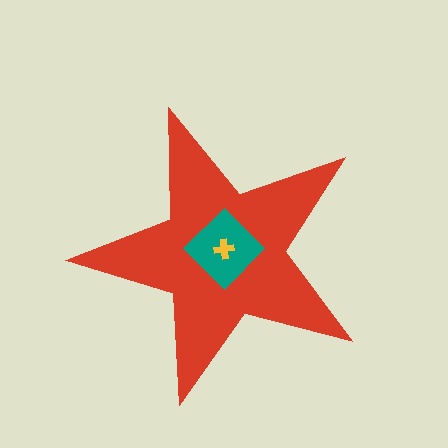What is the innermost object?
The yellow cross.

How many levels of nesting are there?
3.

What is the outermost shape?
The red star.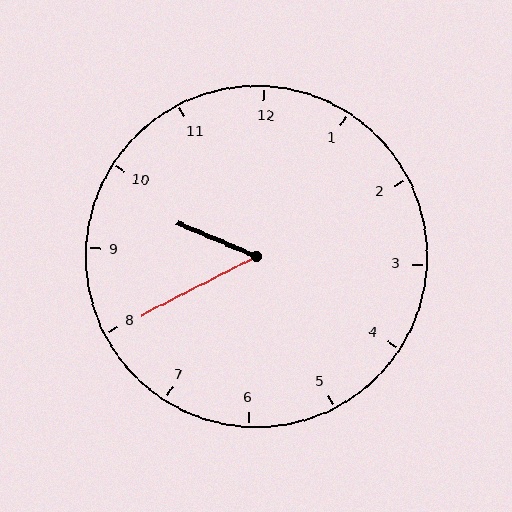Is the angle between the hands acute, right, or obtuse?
It is acute.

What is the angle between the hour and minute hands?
Approximately 50 degrees.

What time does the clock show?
9:40.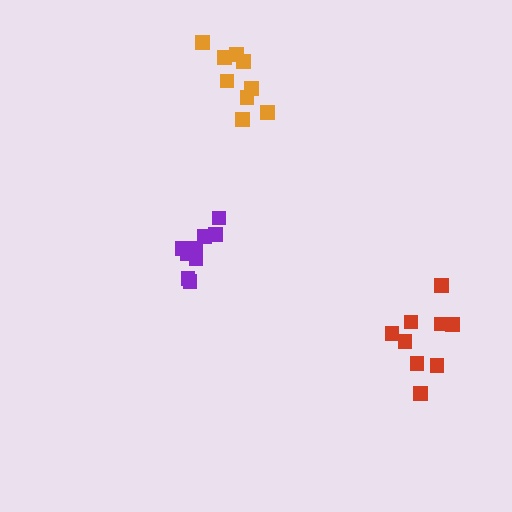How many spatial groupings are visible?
There are 3 spatial groupings.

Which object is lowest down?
The red cluster is bottommost.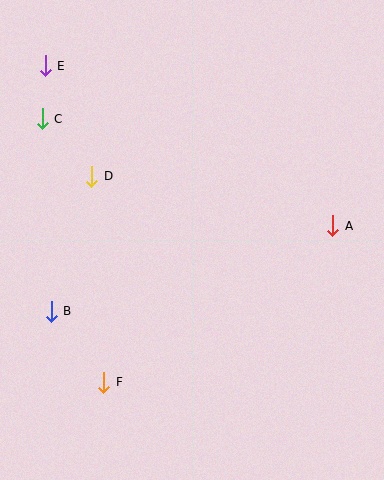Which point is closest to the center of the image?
Point D at (92, 176) is closest to the center.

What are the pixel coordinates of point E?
Point E is at (45, 66).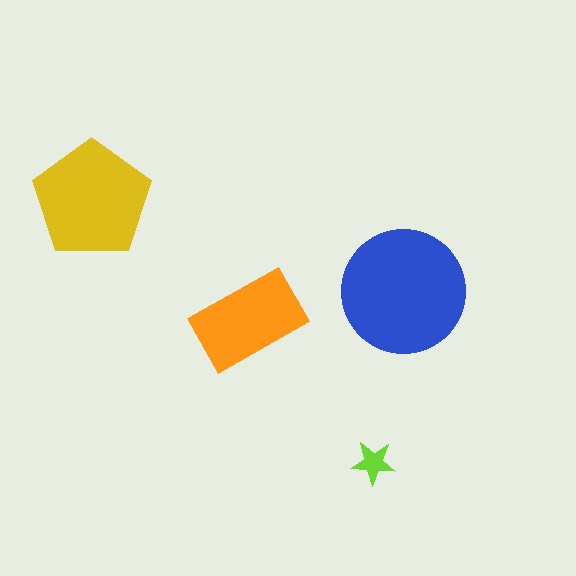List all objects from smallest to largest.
The lime star, the orange rectangle, the yellow pentagon, the blue circle.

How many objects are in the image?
There are 4 objects in the image.